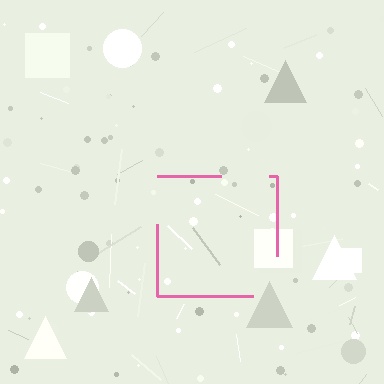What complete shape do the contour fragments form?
The contour fragments form a square.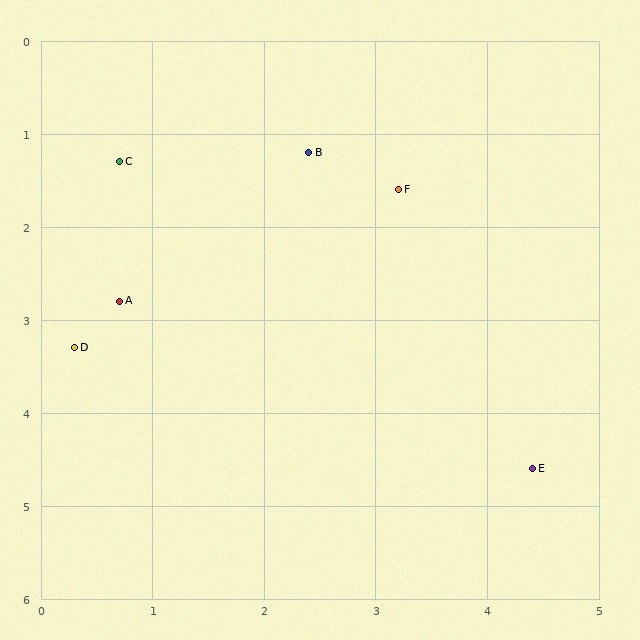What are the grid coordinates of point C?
Point C is at approximately (0.7, 1.3).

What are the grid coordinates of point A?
Point A is at approximately (0.7, 2.8).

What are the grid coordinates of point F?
Point F is at approximately (3.2, 1.6).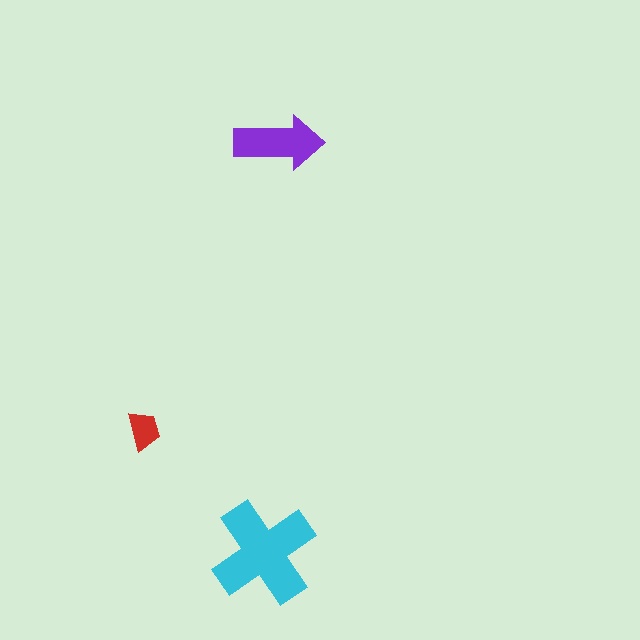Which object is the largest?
The cyan cross.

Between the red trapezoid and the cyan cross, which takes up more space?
The cyan cross.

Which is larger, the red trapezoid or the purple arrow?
The purple arrow.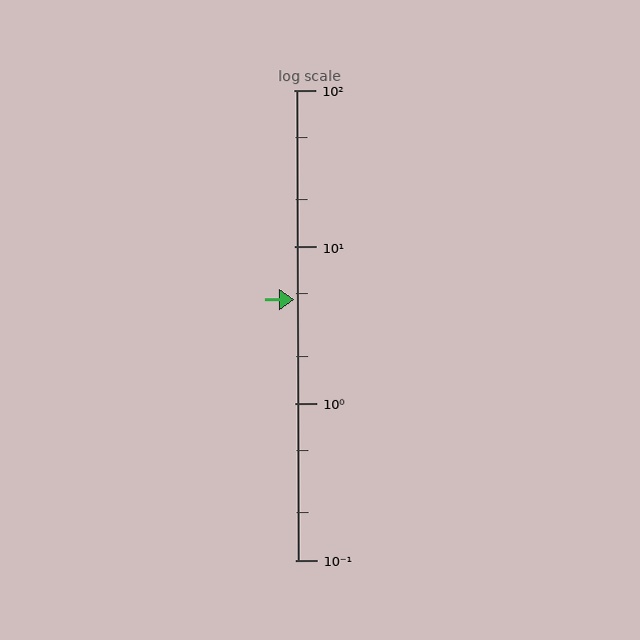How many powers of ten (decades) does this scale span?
The scale spans 3 decades, from 0.1 to 100.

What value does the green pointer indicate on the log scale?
The pointer indicates approximately 4.6.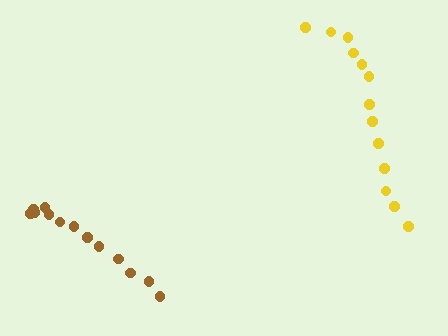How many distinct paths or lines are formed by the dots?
There are 2 distinct paths.